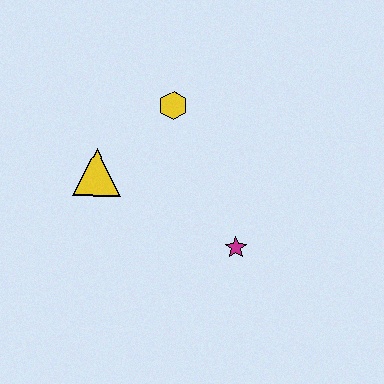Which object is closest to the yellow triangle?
The yellow hexagon is closest to the yellow triangle.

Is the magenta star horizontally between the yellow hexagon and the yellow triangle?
No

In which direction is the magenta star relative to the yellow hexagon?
The magenta star is below the yellow hexagon.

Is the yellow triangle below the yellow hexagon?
Yes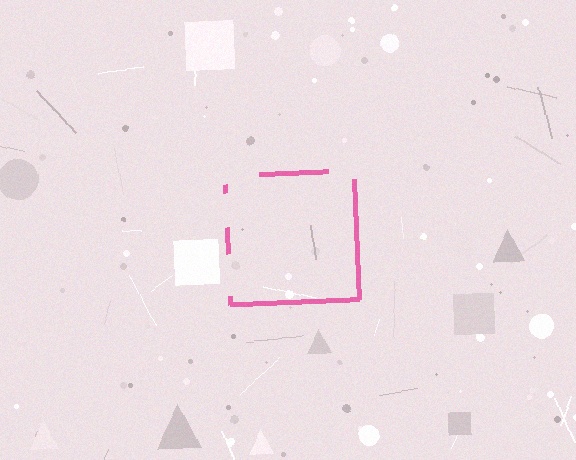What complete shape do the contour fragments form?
The contour fragments form a square.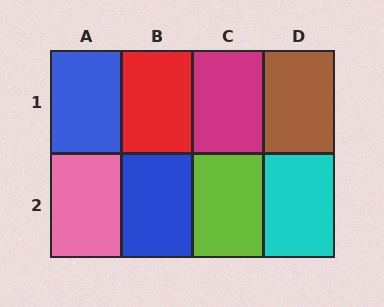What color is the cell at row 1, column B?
Red.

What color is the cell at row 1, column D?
Brown.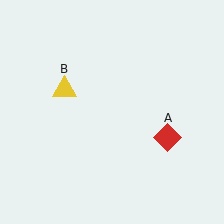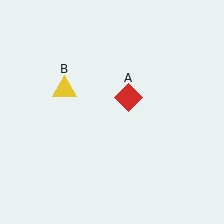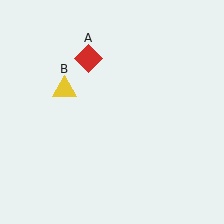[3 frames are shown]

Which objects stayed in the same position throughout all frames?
Yellow triangle (object B) remained stationary.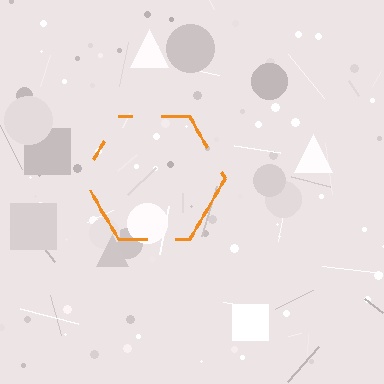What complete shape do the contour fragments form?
The contour fragments form a hexagon.